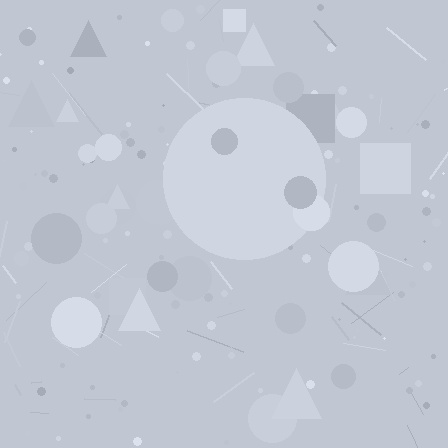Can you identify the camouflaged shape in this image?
The camouflaged shape is a circle.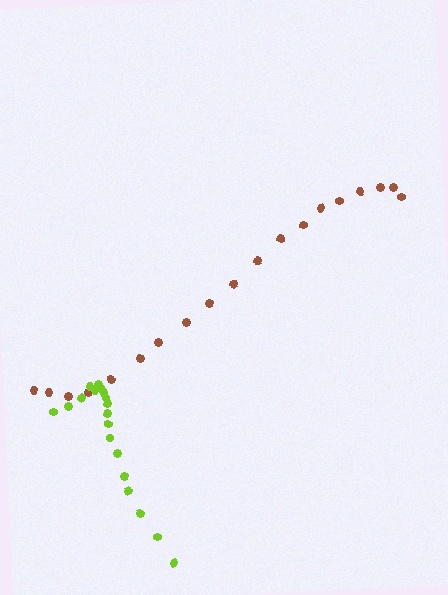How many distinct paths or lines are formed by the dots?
There are 2 distinct paths.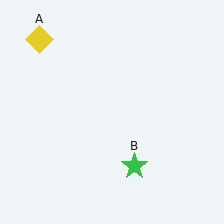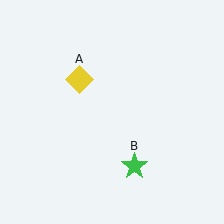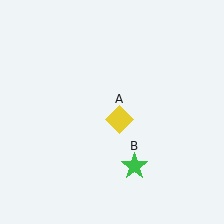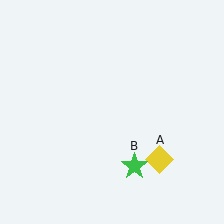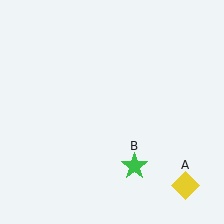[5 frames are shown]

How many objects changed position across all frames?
1 object changed position: yellow diamond (object A).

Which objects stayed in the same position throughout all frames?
Green star (object B) remained stationary.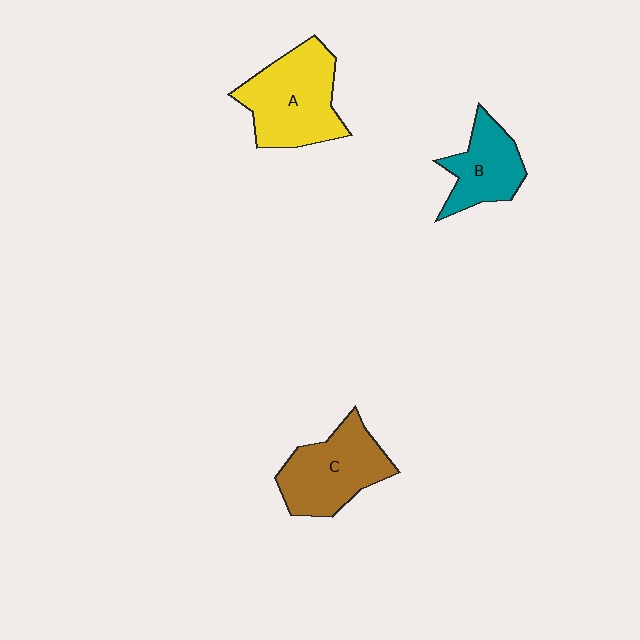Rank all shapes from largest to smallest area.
From largest to smallest: A (yellow), C (brown), B (teal).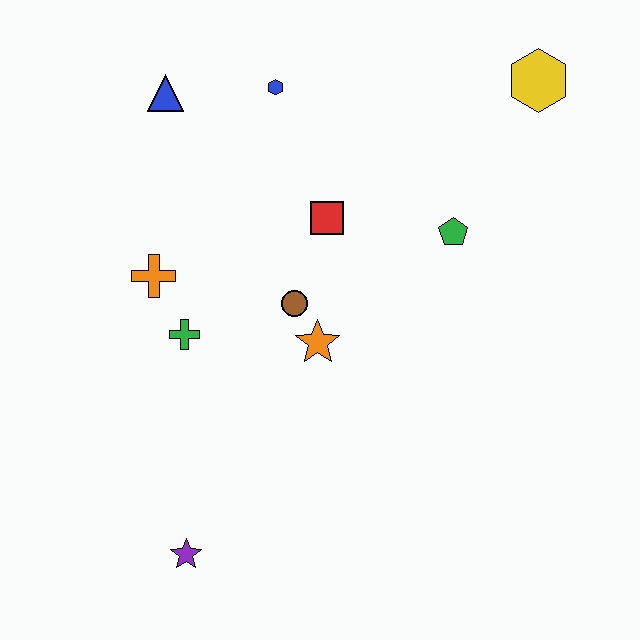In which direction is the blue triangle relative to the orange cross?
The blue triangle is above the orange cross.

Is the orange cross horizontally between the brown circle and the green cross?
No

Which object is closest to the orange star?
The brown circle is closest to the orange star.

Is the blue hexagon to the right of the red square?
No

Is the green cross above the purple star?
Yes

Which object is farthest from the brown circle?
The yellow hexagon is farthest from the brown circle.